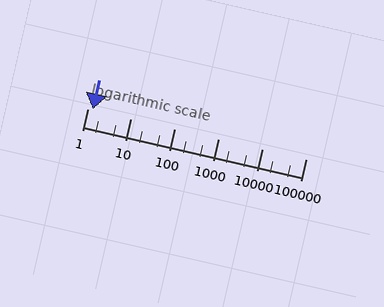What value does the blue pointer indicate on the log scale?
The pointer indicates approximately 1.3.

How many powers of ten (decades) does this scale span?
The scale spans 5 decades, from 1 to 100000.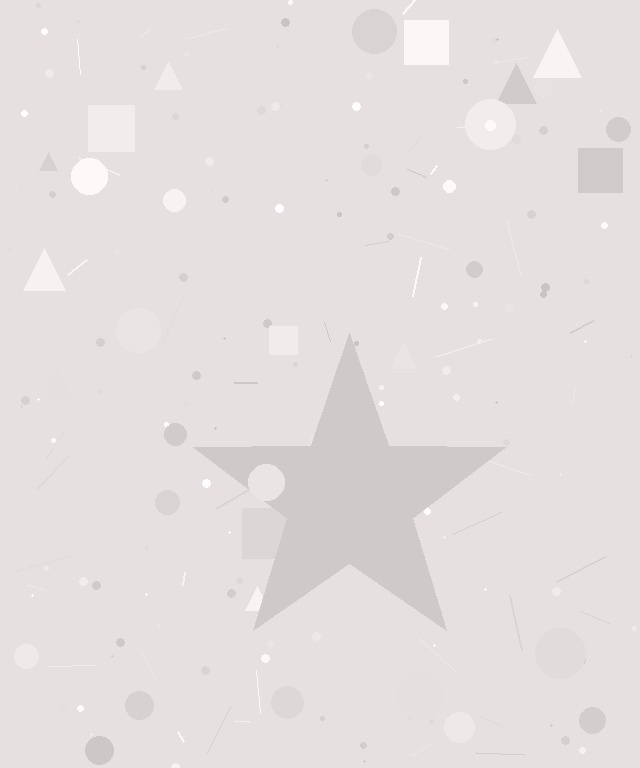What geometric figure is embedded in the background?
A star is embedded in the background.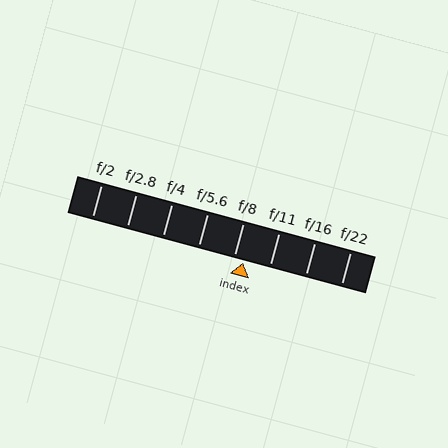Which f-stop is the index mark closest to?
The index mark is closest to f/8.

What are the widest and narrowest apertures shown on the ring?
The widest aperture shown is f/2 and the narrowest is f/22.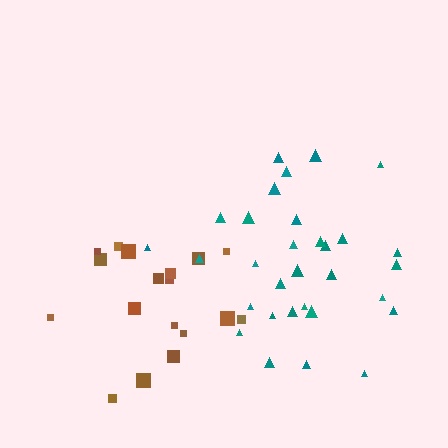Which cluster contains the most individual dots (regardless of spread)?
Teal (31).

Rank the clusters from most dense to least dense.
teal, brown.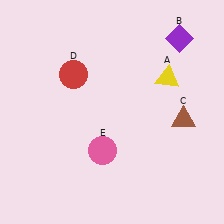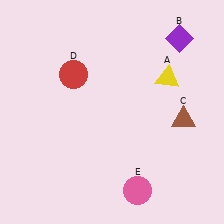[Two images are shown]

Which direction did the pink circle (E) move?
The pink circle (E) moved down.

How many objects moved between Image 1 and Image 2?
1 object moved between the two images.